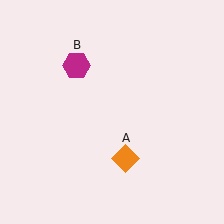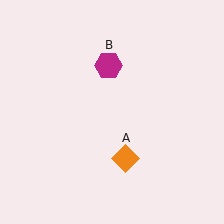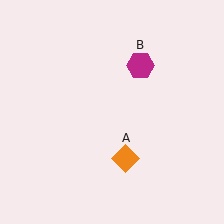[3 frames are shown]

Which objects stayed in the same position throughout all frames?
Orange diamond (object A) remained stationary.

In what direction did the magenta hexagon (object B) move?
The magenta hexagon (object B) moved right.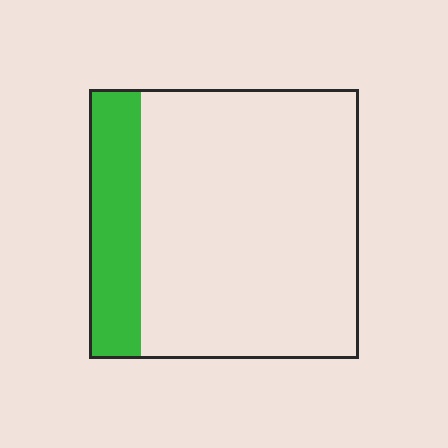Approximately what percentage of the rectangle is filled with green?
Approximately 20%.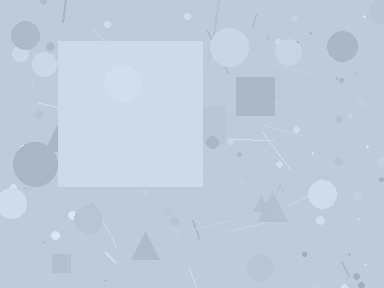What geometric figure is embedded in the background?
A square is embedded in the background.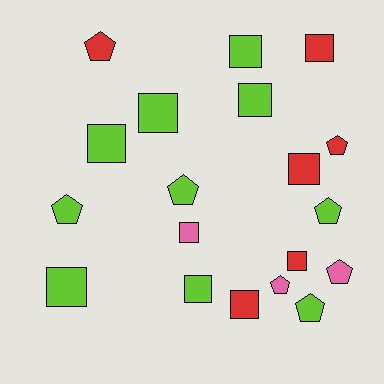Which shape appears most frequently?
Square, with 11 objects.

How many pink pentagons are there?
There are 2 pink pentagons.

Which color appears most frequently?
Lime, with 10 objects.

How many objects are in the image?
There are 19 objects.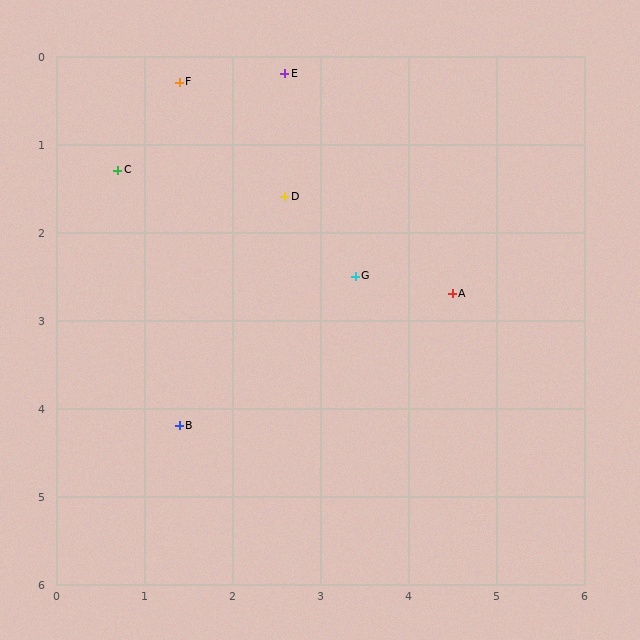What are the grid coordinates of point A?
Point A is at approximately (4.5, 2.7).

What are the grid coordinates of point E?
Point E is at approximately (2.6, 0.2).